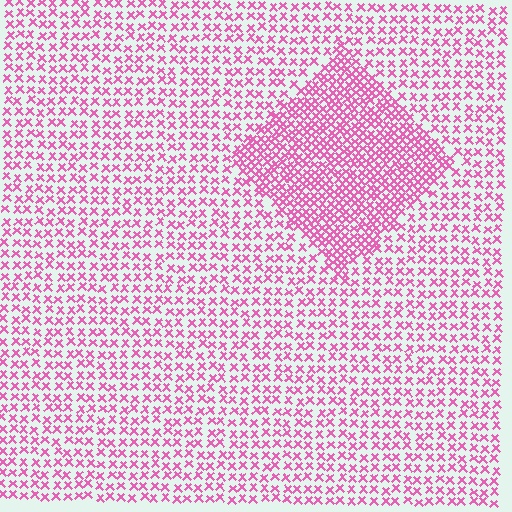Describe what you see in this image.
The image contains small pink elements arranged at two different densities. A diamond-shaped region is visible where the elements are more densely packed than the surrounding area.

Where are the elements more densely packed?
The elements are more densely packed inside the diamond boundary.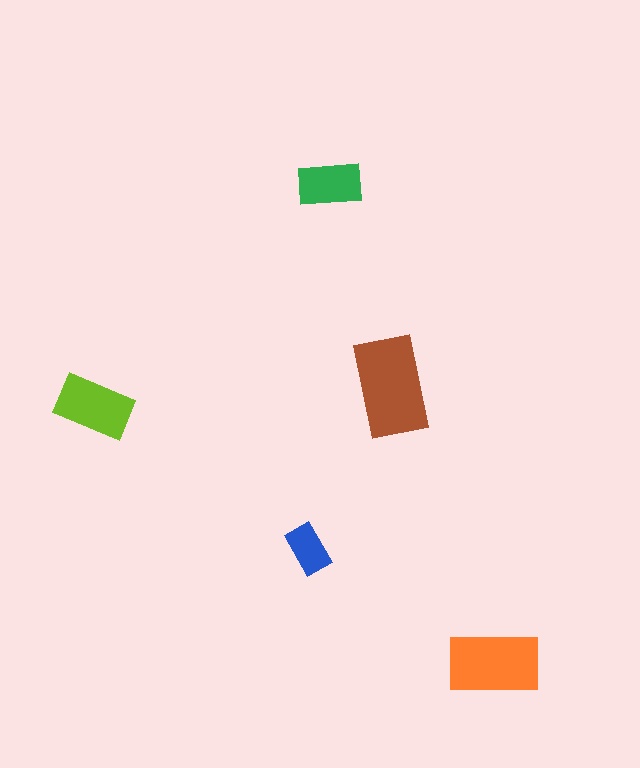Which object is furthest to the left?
The lime rectangle is leftmost.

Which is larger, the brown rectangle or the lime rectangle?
The brown one.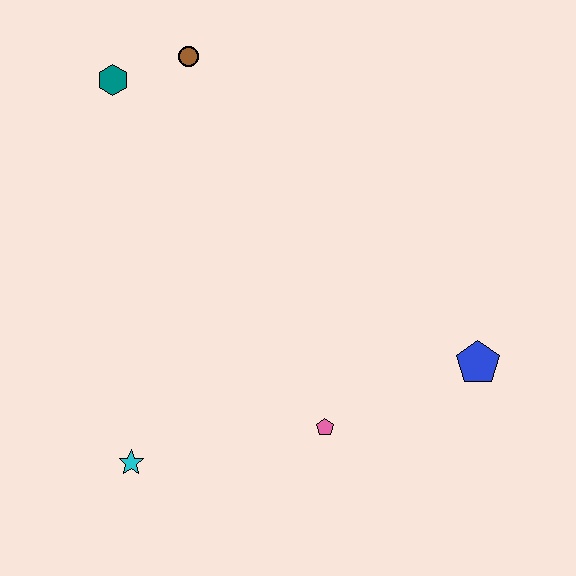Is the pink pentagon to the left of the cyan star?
No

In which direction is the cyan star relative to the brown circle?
The cyan star is below the brown circle.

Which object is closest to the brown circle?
The teal hexagon is closest to the brown circle.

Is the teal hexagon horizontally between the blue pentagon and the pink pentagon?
No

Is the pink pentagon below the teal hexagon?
Yes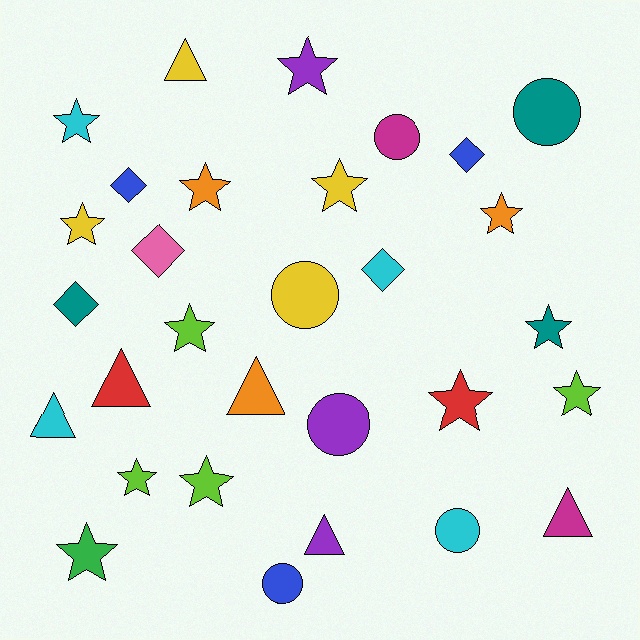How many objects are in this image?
There are 30 objects.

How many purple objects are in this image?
There are 3 purple objects.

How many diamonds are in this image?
There are 5 diamonds.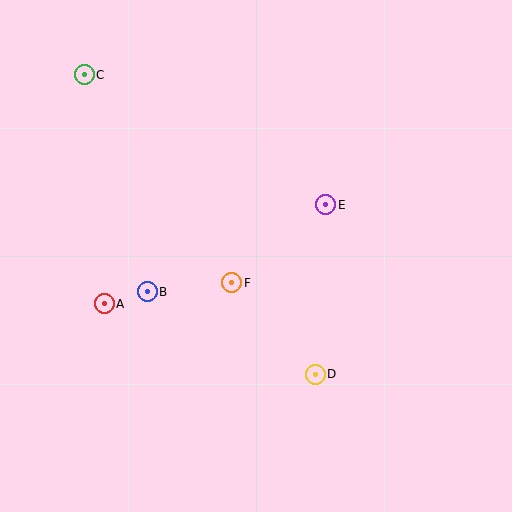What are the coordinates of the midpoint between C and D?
The midpoint between C and D is at (200, 224).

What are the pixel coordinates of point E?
Point E is at (326, 205).